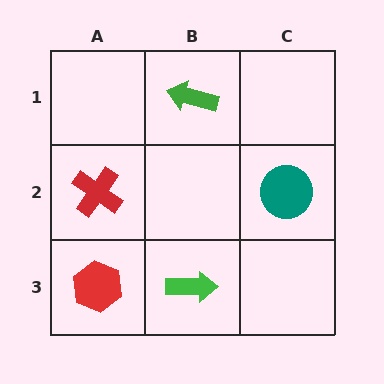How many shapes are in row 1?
1 shape.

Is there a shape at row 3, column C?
No, that cell is empty.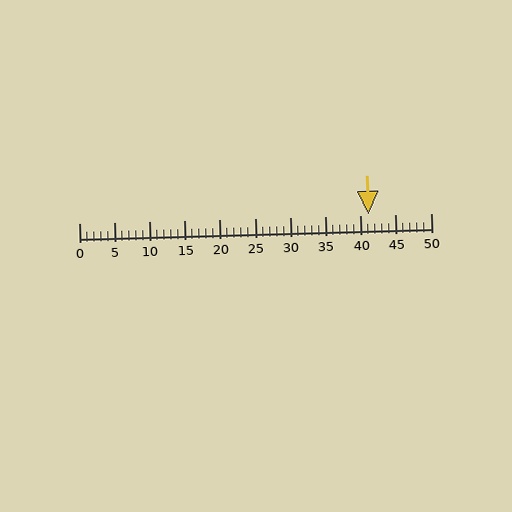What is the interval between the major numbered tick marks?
The major tick marks are spaced 5 units apart.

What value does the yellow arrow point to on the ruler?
The yellow arrow points to approximately 41.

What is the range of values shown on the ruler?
The ruler shows values from 0 to 50.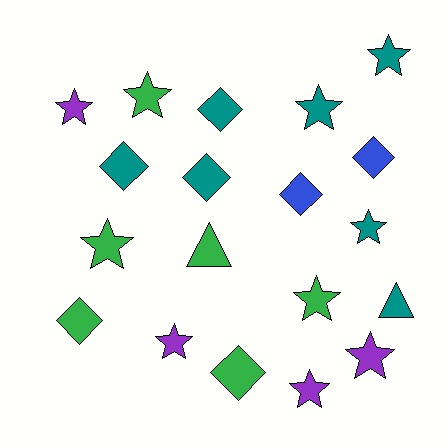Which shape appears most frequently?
Star, with 10 objects.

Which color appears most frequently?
Teal, with 7 objects.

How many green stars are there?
There are 3 green stars.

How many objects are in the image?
There are 19 objects.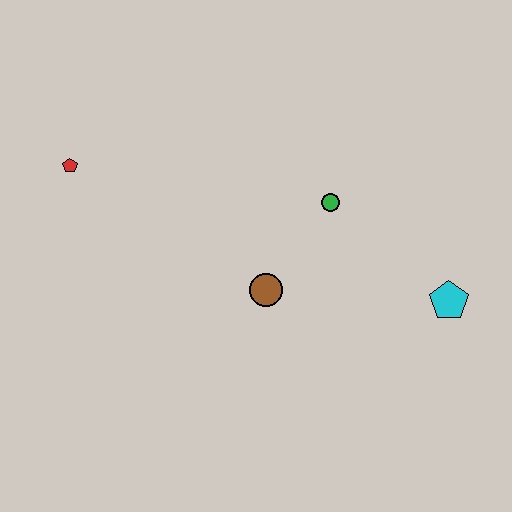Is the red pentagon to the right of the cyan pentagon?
No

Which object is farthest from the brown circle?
The red pentagon is farthest from the brown circle.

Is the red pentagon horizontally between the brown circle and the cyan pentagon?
No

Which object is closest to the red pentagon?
The brown circle is closest to the red pentagon.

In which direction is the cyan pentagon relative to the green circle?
The cyan pentagon is to the right of the green circle.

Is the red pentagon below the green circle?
No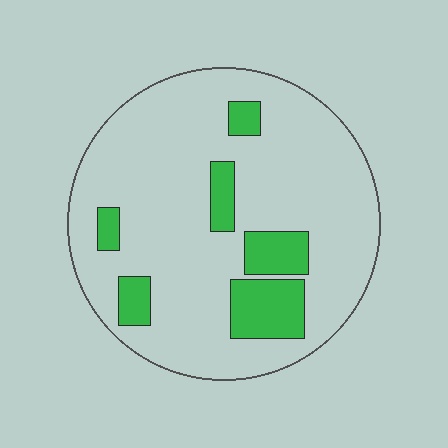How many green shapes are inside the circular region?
6.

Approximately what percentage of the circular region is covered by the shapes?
Approximately 15%.